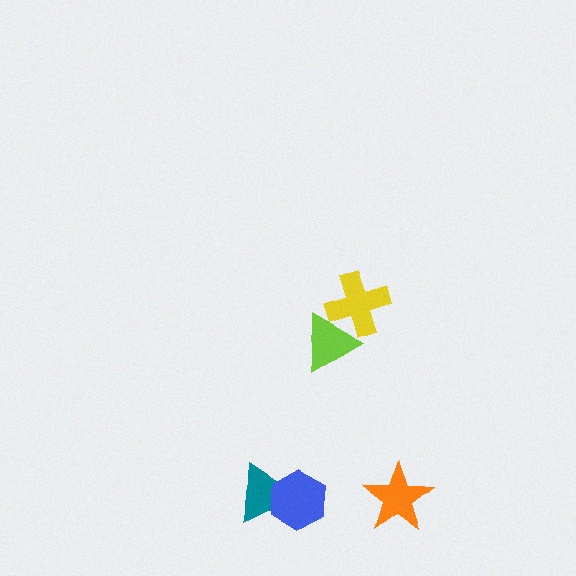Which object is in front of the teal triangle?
The blue hexagon is in front of the teal triangle.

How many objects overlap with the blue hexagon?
1 object overlaps with the blue hexagon.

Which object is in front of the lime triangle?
The yellow cross is in front of the lime triangle.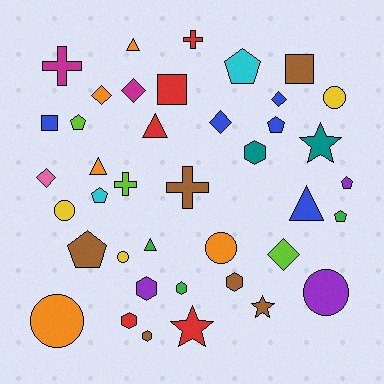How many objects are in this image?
There are 40 objects.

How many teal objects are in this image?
There are 2 teal objects.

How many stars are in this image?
There are 3 stars.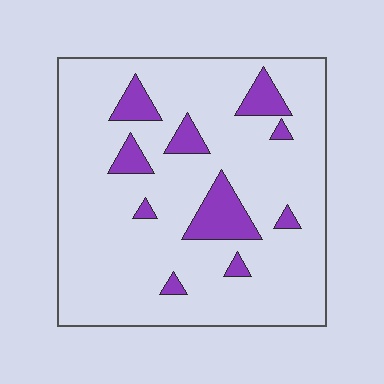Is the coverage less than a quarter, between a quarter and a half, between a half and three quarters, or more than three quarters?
Less than a quarter.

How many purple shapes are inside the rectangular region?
10.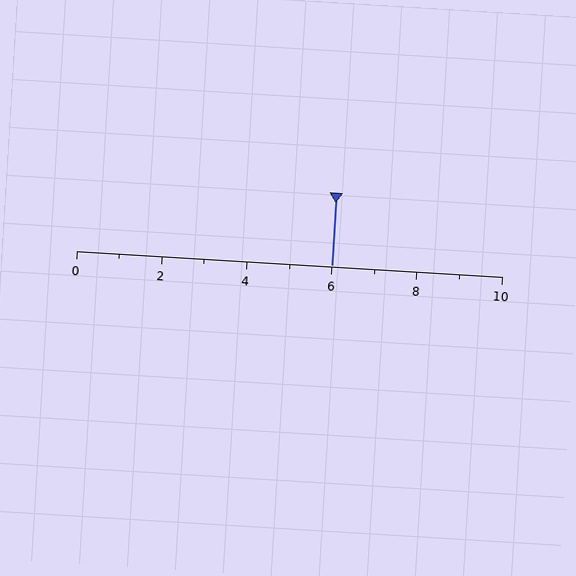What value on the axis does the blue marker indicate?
The marker indicates approximately 6.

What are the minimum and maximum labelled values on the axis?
The axis runs from 0 to 10.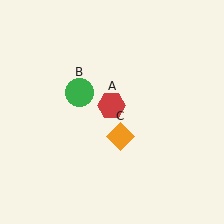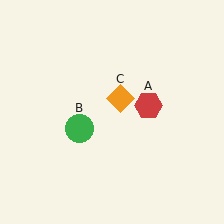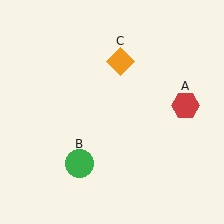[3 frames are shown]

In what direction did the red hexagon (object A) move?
The red hexagon (object A) moved right.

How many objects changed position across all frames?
3 objects changed position: red hexagon (object A), green circle (object B), orange diamond (object C).